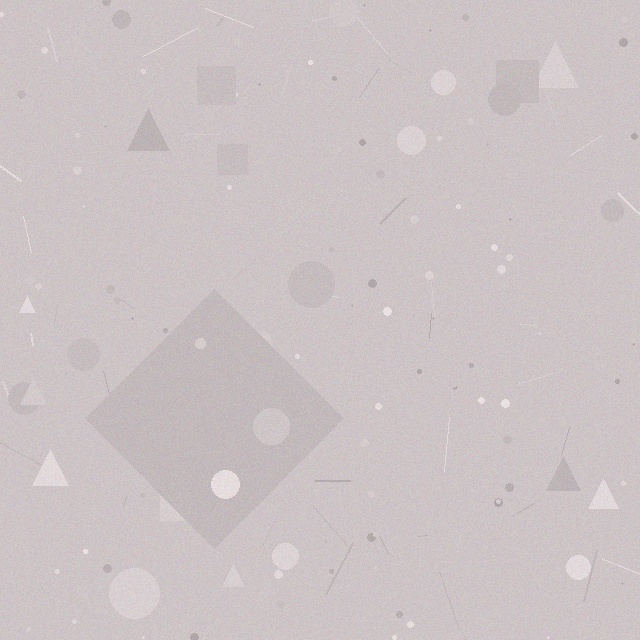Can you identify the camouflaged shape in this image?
The camouflaged shape is a diamond.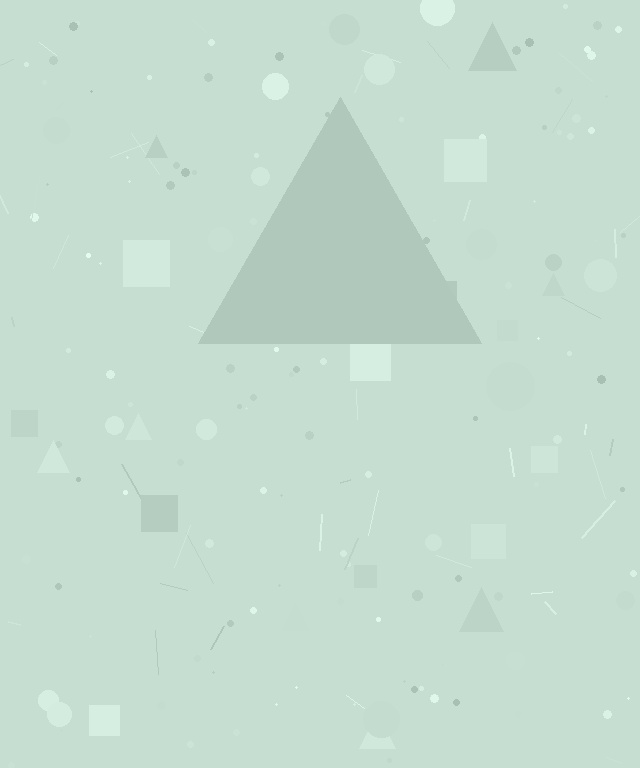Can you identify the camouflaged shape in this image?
The camouflaged shape is a triangle.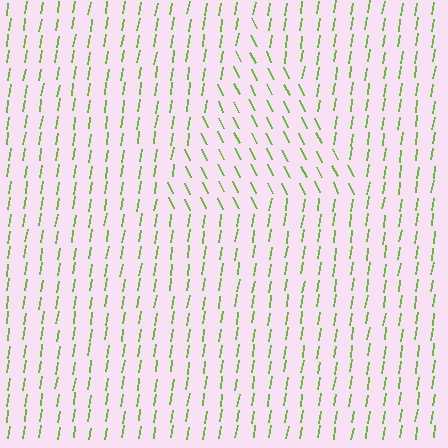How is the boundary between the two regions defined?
The boundary is defined purely by a change in line orientation (approximately 35 degrees difference). All lines are the same color and thickness.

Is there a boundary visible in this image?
Yes, there is a texture boundary formed by a change in line orientation.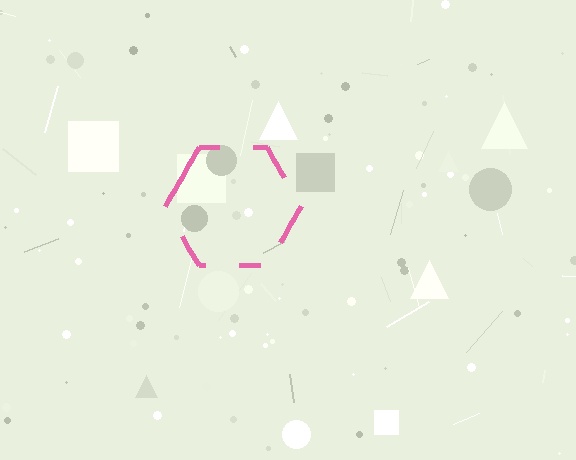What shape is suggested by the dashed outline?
The dashed outline suggests a hexagon.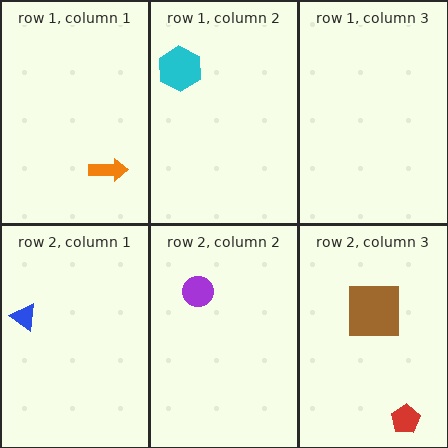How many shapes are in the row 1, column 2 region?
1.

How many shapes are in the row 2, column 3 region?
2.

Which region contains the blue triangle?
The row 2, column 1 region.